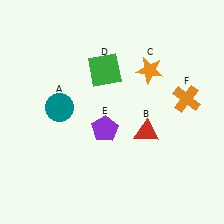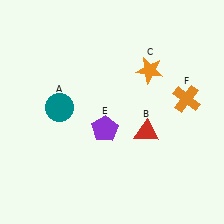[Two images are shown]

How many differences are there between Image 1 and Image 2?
There is 1 difference between the two images.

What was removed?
The green square (D) was removed in Image 2.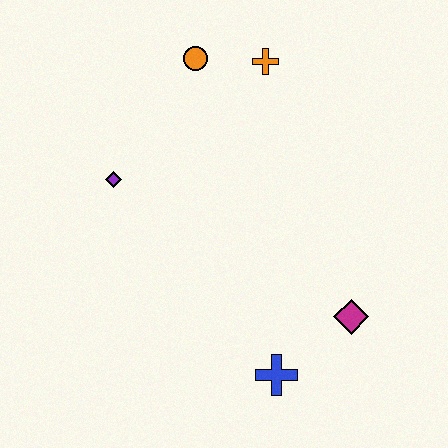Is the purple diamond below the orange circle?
Yes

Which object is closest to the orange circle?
The orange cross is closest to the orange circle.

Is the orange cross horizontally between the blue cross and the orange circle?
Yes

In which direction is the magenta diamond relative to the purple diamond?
The magenta diamond is to the right of the purple diamond.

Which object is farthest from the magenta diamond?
The orange circle is farthest from the magenta diamond.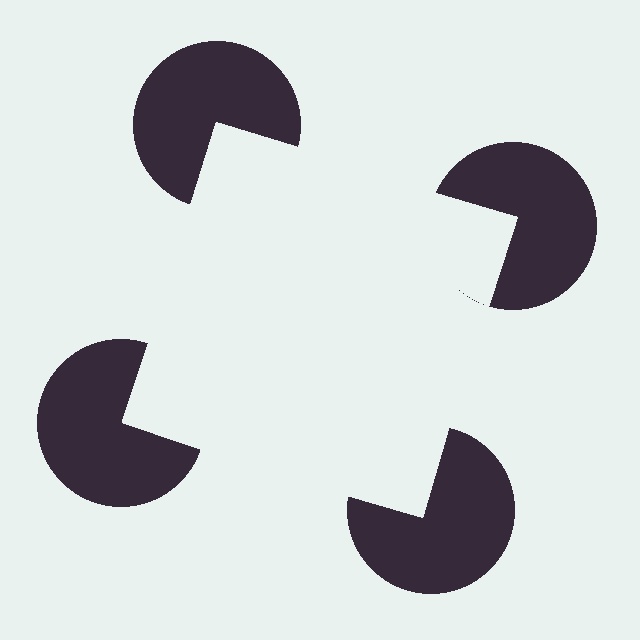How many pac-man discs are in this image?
There are 4 — one at each vertex of the illusory square.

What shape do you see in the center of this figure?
An illusory square — its edges are inferred from the aligned wedge cuts in the pac-man discs, not physically drawn.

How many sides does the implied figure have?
4 sides.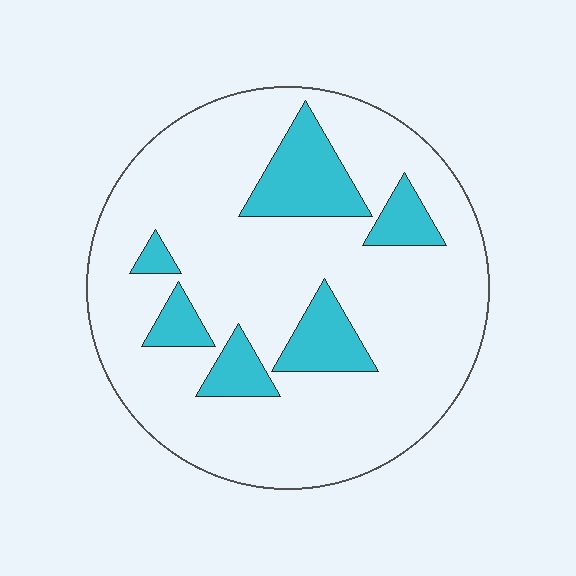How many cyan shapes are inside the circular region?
6.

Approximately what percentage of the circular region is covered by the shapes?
Approximately 20%.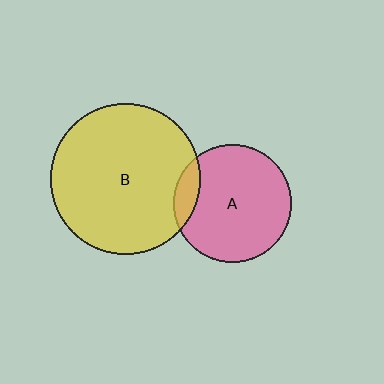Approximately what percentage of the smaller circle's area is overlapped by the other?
Approximately 10%.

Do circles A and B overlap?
Yes.